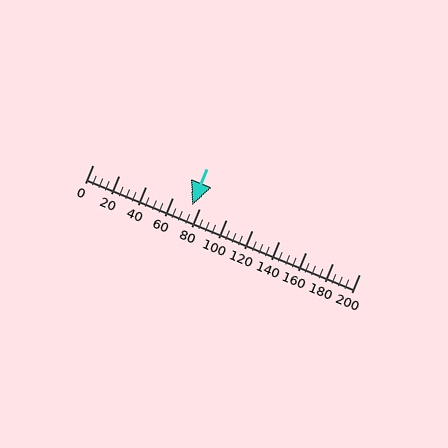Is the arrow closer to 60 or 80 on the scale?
The arrow is closer to 80.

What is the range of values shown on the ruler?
The ruler shows values from 0 to 200.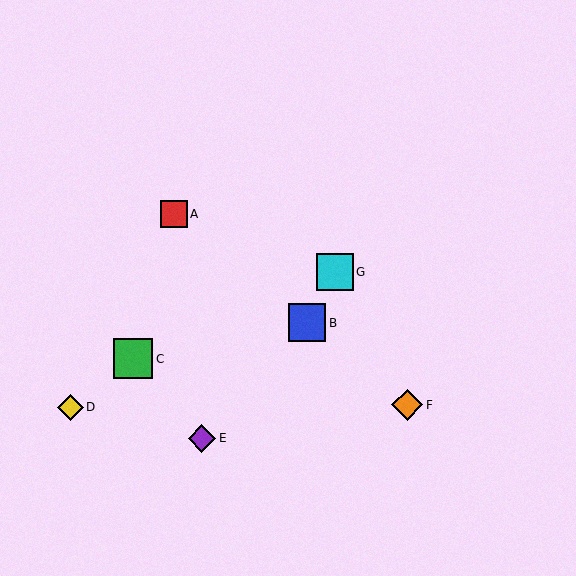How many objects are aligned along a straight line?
3 objects (A, B, F) are aligned along a straight line.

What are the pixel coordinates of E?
Object E is at (202, 438).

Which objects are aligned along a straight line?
Objects A, B, F are aligned along a straight line.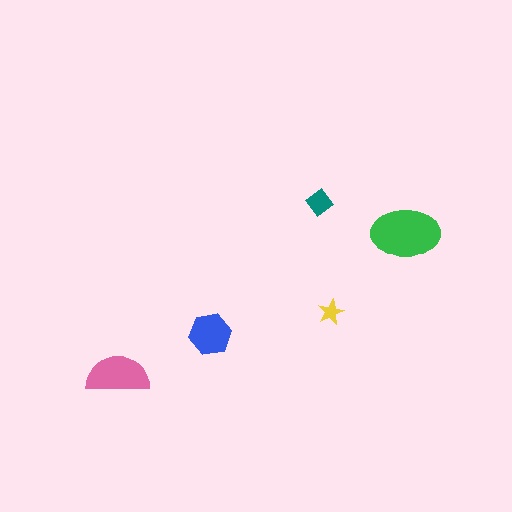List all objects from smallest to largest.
The yellow star, the teal diamond, the blue hexagon, the pink semicircle, the green ellipse.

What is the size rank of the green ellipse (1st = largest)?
1st.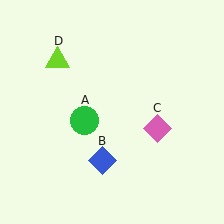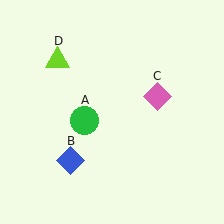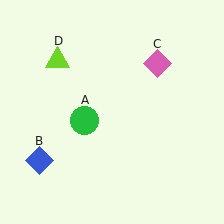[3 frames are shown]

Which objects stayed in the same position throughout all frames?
Green circle (object A) and lime triangle (object D) remained stationary.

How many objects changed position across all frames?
2 objects changed position: blue diamond (object B), pink diamond (object C).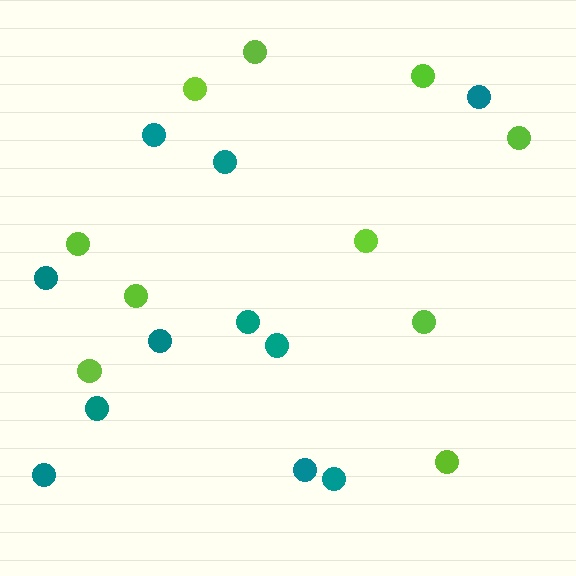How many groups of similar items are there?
There are 2 groups: one group of teal circles (11) and one group of lime circles (10).